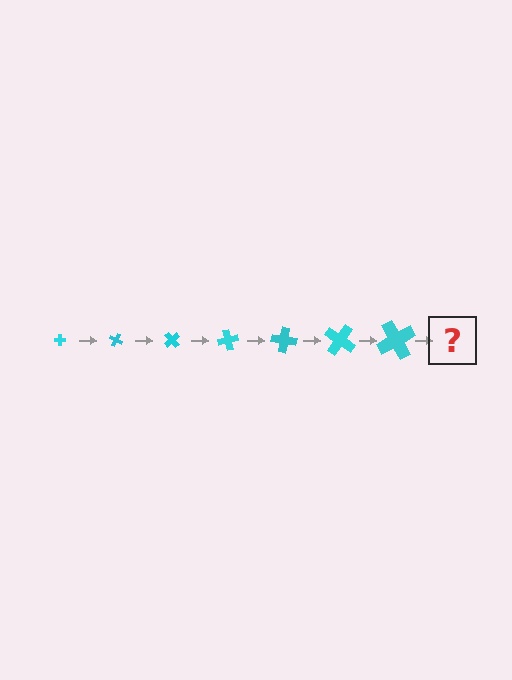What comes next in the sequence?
The next element should be a cross, larger than the previous one and rotated 175 degrees from the start.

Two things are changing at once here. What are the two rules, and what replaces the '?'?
The two rules are that the cross grows larger each step and it rotates 25 degrees each step. The '?' should be a cross, larger than the previous one and rotated 175 degrees from the start.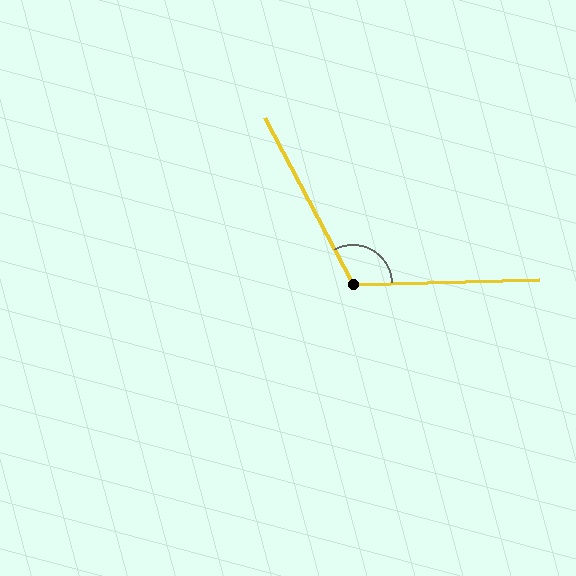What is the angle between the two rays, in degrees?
Approximately 116 degrees.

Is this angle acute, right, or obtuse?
It is obtuse.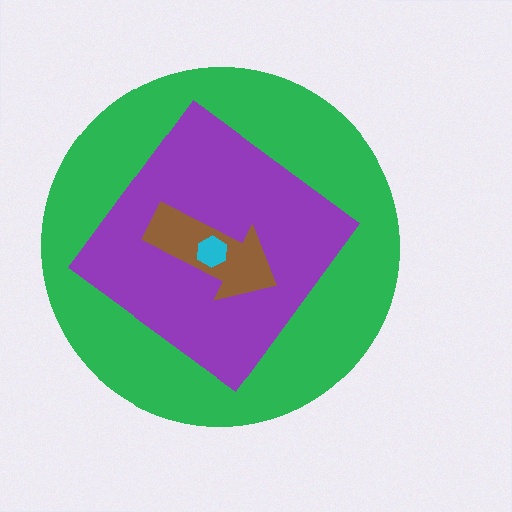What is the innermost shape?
The cyan hexagon.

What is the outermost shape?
The green circle.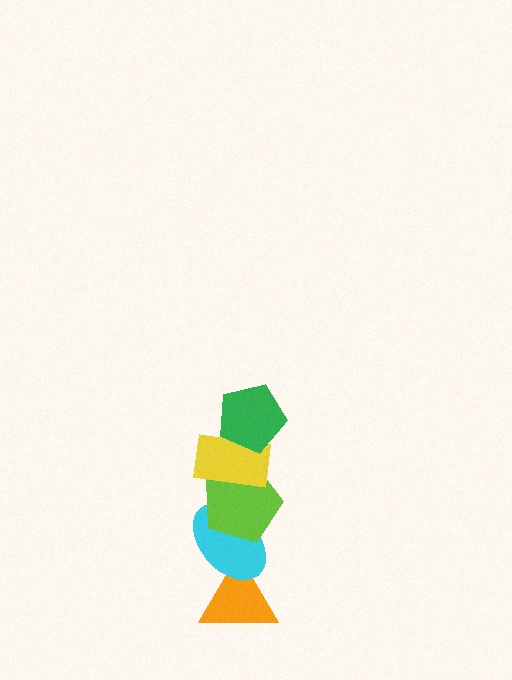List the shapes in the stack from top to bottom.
From top to bottom: the green pentagon, the yellow rectangle, the lime pentagon, the cyan ellipse, the orange triangle.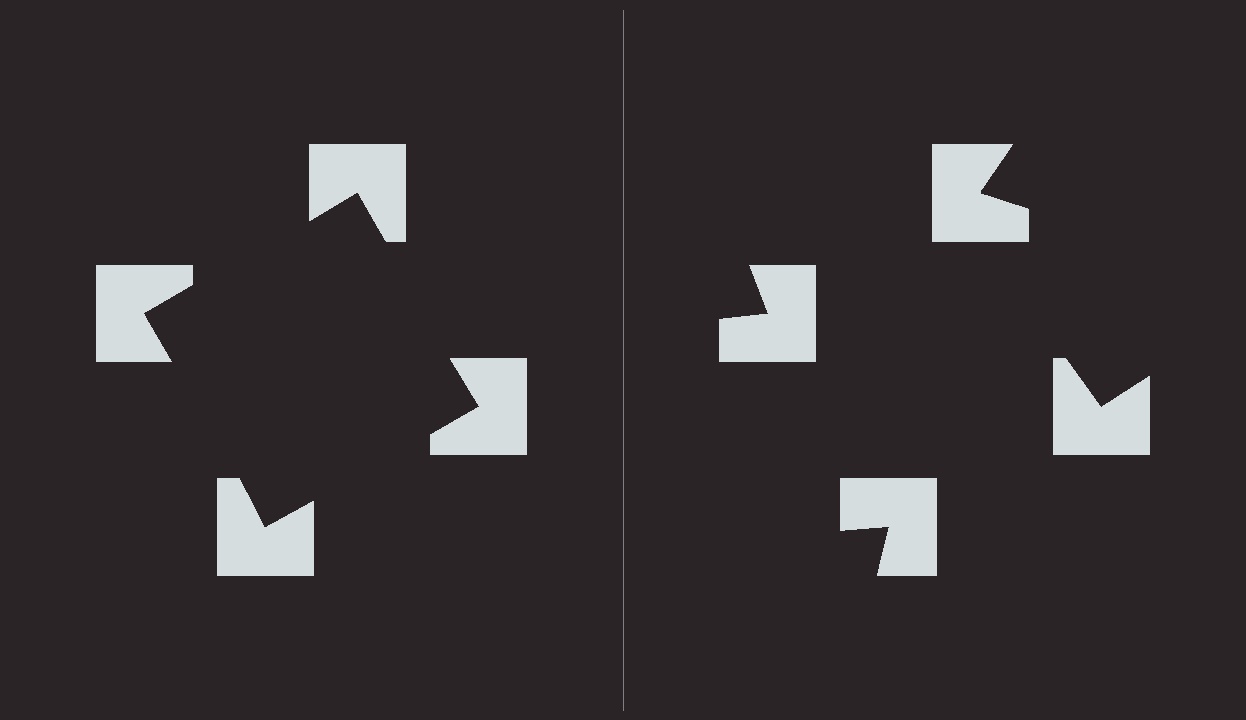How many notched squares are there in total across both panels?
8 — 4 on each side.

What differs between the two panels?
The notched squares are positioned identically on both sides; only the wedge orientations differ. On the left they align to a square; on the right they are misaligned.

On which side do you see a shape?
An illusory square appears on the left side. On the right side the wedge cuts are rotated, so no coherent shape forms.